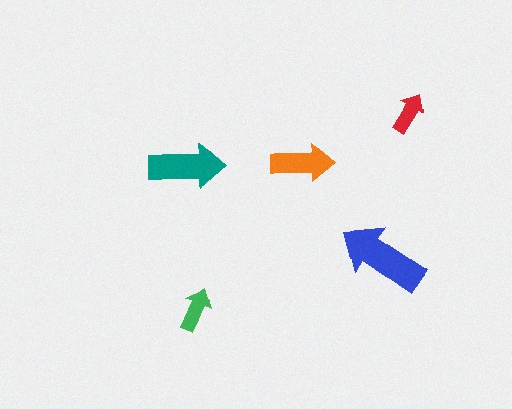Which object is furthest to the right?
The red arrow is rightmost.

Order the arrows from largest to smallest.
the blue one, the teal one, the orange one, the green one, the red one.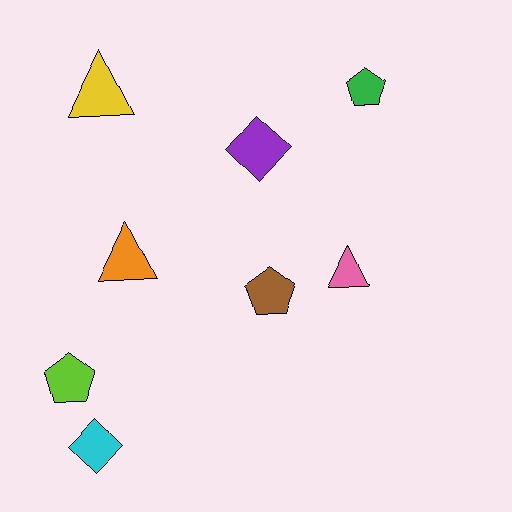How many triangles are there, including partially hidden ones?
There are 3 triangles.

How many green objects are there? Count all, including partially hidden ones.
There is 1 green object.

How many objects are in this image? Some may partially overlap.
There are 8 objects.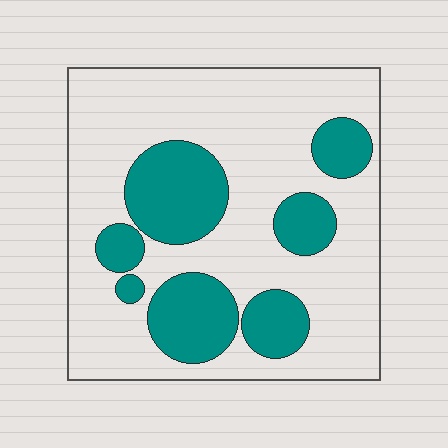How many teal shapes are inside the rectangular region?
7.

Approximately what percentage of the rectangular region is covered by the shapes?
Approximately 30%.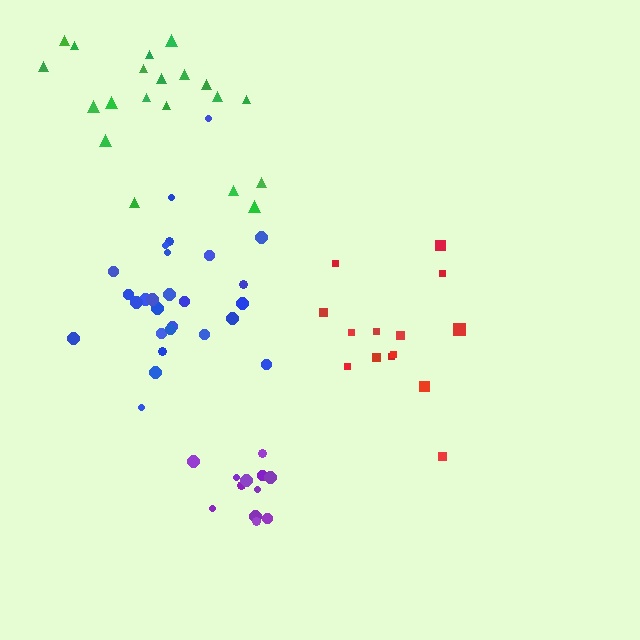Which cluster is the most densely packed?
Purple.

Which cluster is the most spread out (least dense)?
Red.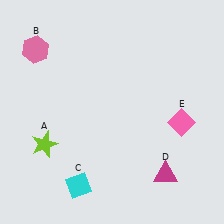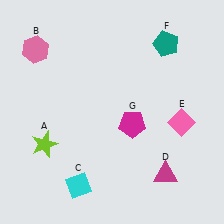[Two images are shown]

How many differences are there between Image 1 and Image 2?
There are 2 differences between the two images.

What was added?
A teal pentagon (F), a magenta pentagon (G) were added in Image 2.